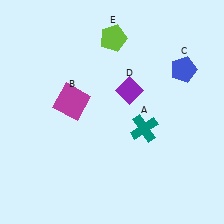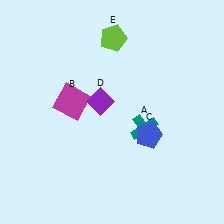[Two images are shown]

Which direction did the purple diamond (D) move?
The purple diamond (D) moved left.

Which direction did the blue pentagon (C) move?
The blue pentagon (C) moved down.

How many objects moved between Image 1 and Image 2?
2 objects moved between the two images.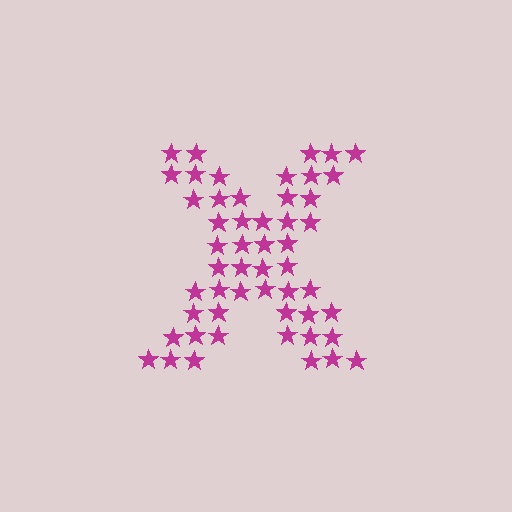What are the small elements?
The small elements are stars.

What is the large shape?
The large shape is the letter X.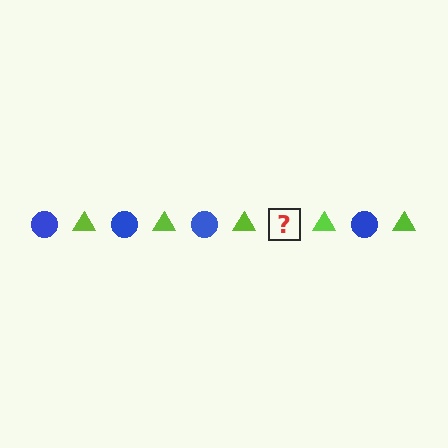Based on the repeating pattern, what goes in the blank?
The blank should be a blue circle.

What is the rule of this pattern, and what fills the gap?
The rule is that the pattern alternates between blue circle and lime triangle. The gap should be filled with a blue circle.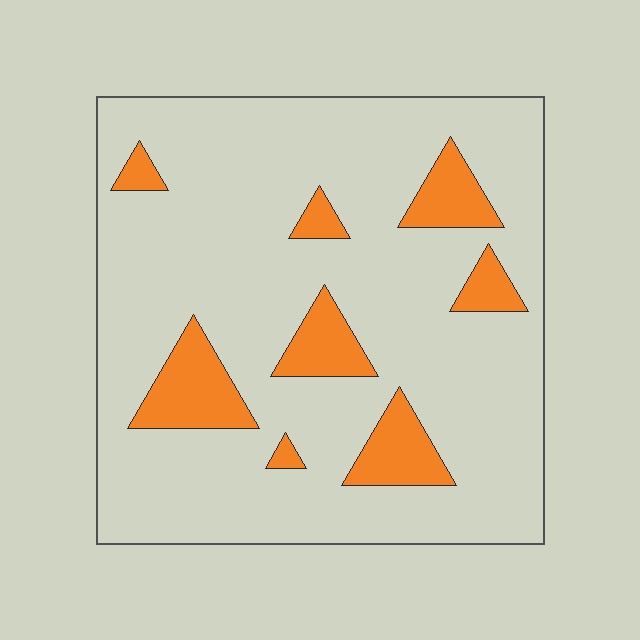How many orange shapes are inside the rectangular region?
8.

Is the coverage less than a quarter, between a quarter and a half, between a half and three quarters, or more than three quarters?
Less than a quarter.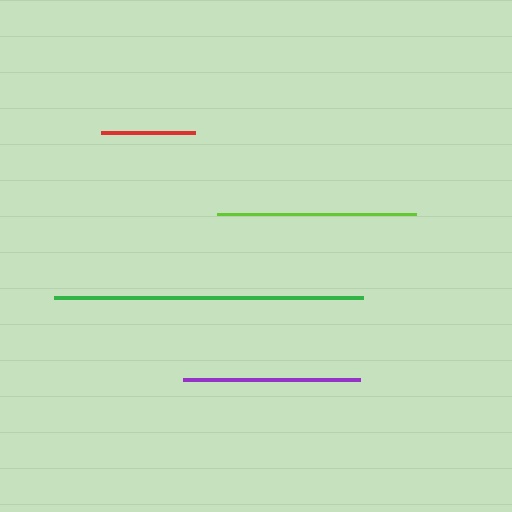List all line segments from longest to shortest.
From longest to shortest: green, lime, purple, red.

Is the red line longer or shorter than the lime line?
The lime line is longer than the red line.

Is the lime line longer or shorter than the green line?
The green line is longer than the lime line.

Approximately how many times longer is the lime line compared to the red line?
The lime line is approximately 2.1 times the length of the red line.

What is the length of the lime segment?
The lime segment is approximately 199 pixels long.